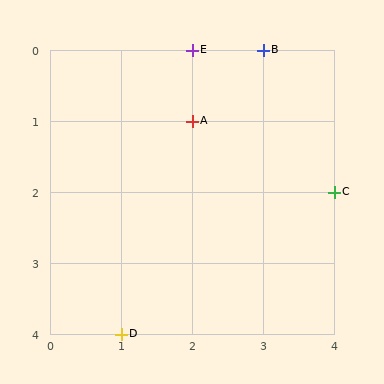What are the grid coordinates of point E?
Point E is at grid coordinates (2, 0).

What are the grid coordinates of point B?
Point B is at grid coordinates (3, 0).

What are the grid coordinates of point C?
Point C is at grid coordinates (4, 2).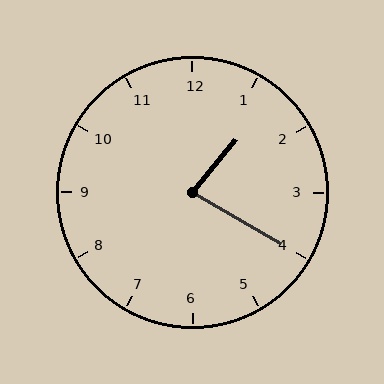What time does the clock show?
1:20.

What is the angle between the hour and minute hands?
Approximately 80 degrees.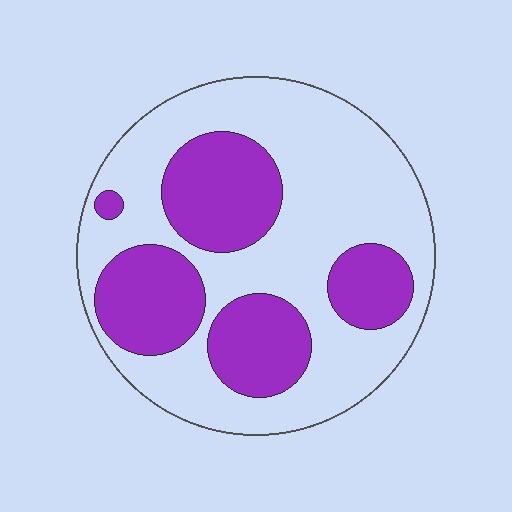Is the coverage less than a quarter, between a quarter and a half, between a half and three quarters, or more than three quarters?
Between a quarter and a half.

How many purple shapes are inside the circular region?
5.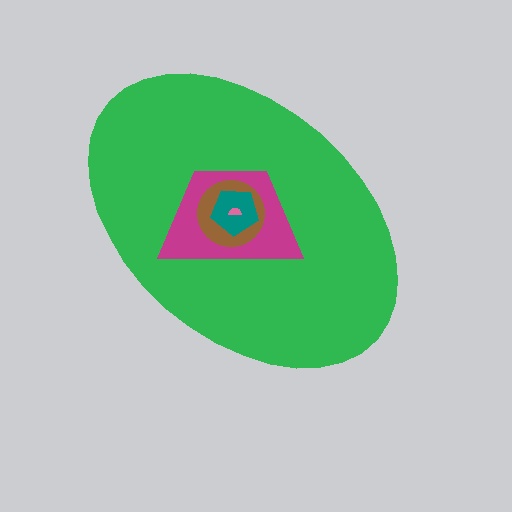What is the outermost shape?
The green ellipse.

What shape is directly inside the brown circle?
The teal pentagon.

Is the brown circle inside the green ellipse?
Yes.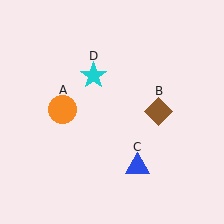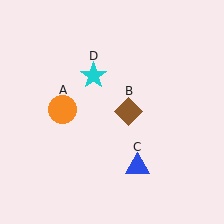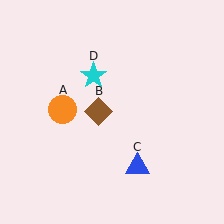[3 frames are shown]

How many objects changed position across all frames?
1 object changed position: brown diamond (object B).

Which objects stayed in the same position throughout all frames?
Orange circle (object A) and blue triangle (object C) and cyan star (object D) remained stationary.